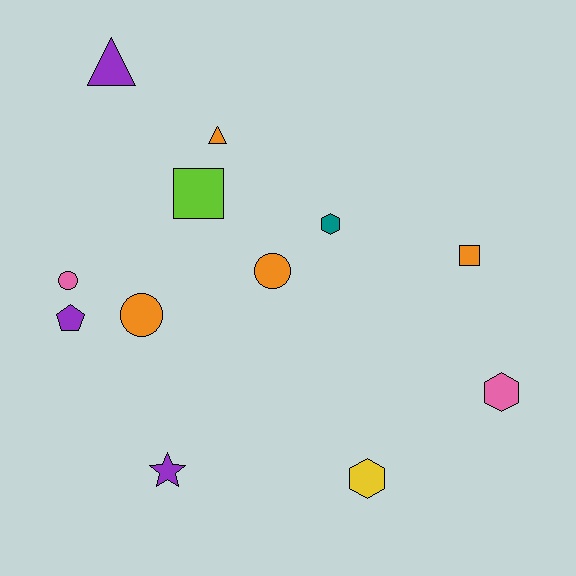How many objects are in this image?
There are 12 objects.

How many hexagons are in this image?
There are 3 hexagons.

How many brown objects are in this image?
There are no brown objects.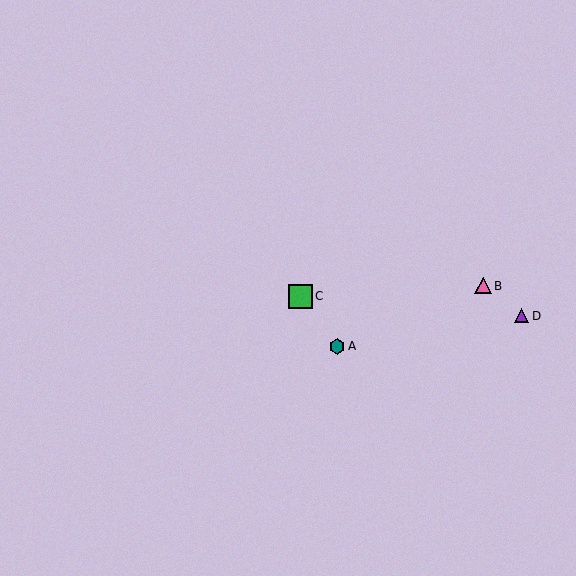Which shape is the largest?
The green square (labeled C) is the largest.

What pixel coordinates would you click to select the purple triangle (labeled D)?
Click at (522, 316) to select the purple triangle D.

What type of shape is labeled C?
Shape C is a green square.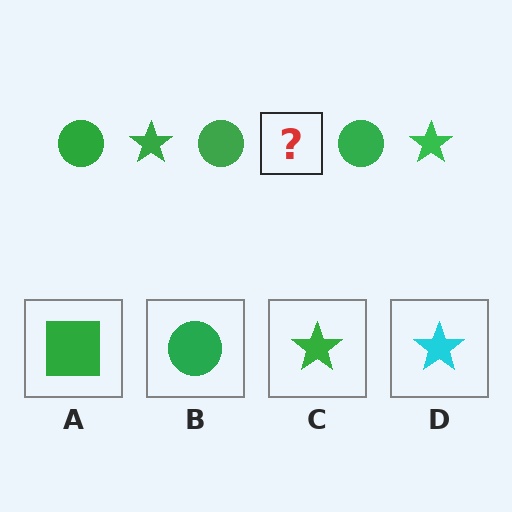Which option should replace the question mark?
Option C.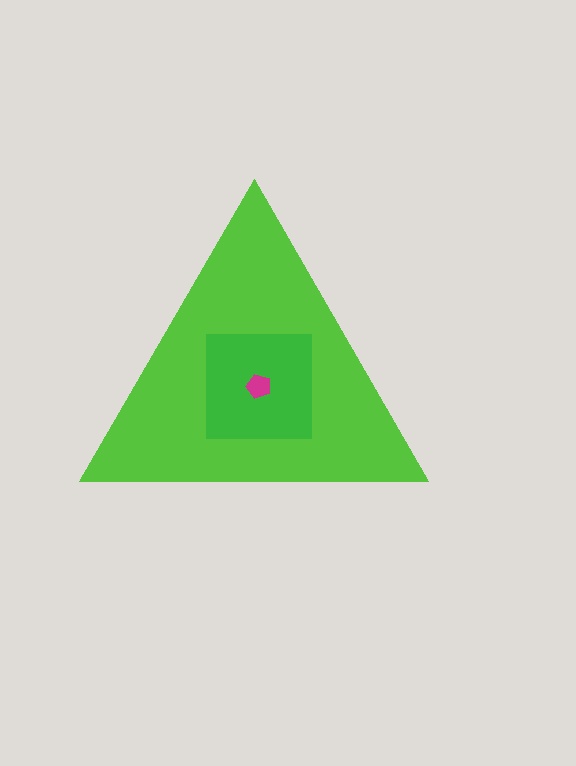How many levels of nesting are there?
3.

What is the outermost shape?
The lime triangle.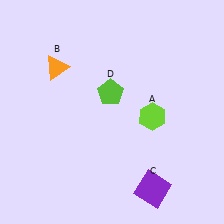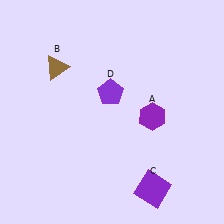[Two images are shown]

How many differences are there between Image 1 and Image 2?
There are 3 differences between the two images.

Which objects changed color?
A changed from lime to purple. B changed from orange to brown. D changed from lime to purple.